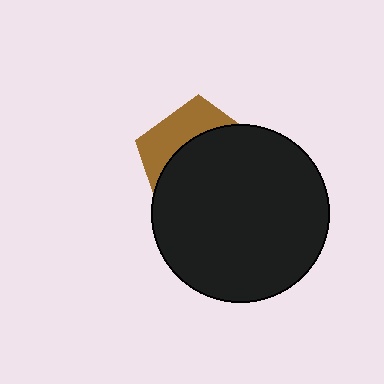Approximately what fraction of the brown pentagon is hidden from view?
Roughly 68% of the brown pentagon is hidden behind the black circle.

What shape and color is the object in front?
The object in front is a black circle.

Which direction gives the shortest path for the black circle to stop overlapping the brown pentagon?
Moving down gives the shortest separation.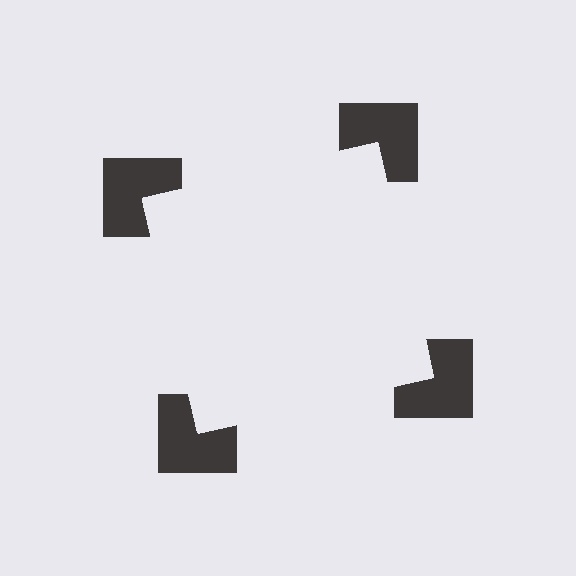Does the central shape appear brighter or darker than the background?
It typically appears slightly brighter than the background, even though no actual brightness change is drawn.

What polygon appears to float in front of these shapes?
An illusory square — its edges are inferred from the aligned wedge cuts in the notched squares, not physically drawn.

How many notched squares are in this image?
There are 4 — one at each vertex of the illusory square.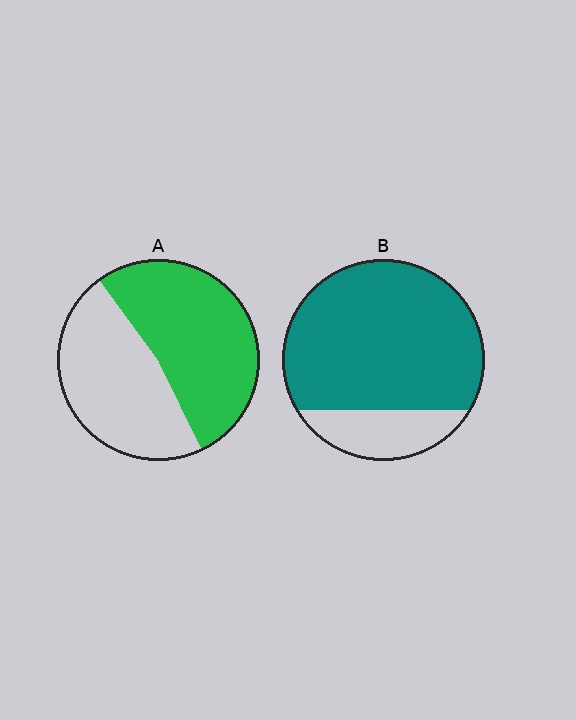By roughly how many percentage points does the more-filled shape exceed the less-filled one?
By roughly 25 percentage points (B over A).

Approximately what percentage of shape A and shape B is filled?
A is approximately 55% and B is approximately 80%.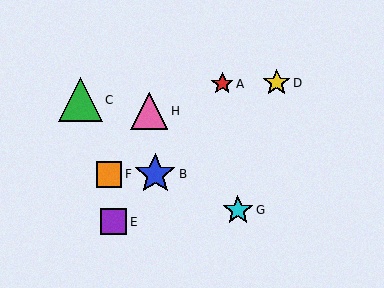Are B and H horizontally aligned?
No, B is at y≈174 and H is at y≈111.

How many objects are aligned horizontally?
2 objects (B, F) are aligned horizontally.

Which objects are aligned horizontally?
Objects B, F are aligned horizontally.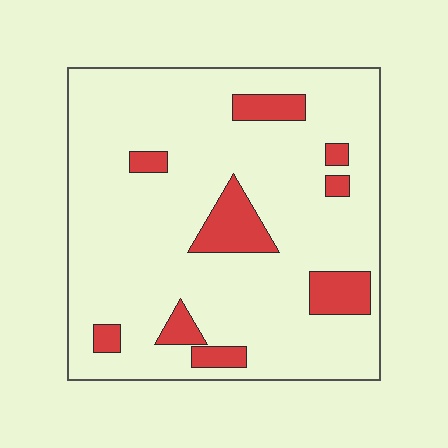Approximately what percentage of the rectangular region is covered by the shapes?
Approximately 15%.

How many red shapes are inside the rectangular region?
9.